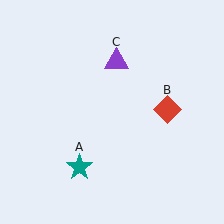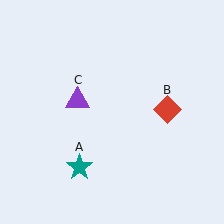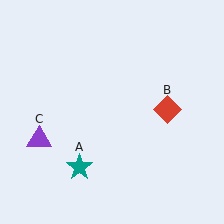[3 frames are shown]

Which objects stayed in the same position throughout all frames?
Teal star (object A) and red diamond (object B) remained stationary.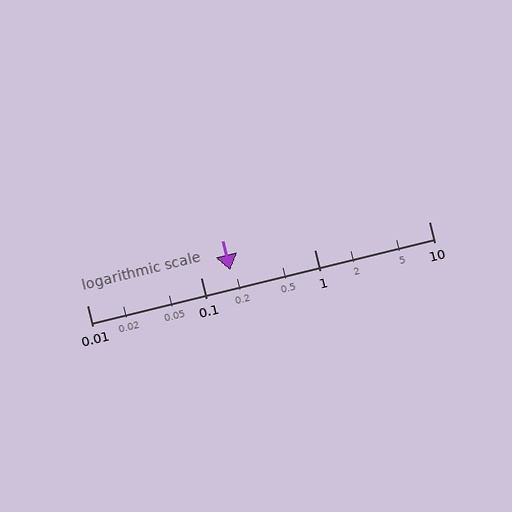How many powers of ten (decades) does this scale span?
The scale spans 3 decades, from 0.01 to 10.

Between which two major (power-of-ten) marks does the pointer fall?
The pointer is between 0.1 and 1.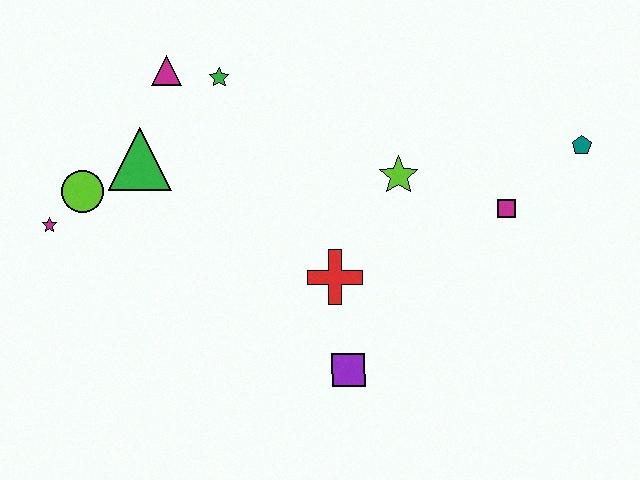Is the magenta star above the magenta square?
No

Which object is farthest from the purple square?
The magenta triangle is farthest from the purple square.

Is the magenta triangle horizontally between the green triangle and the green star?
Yes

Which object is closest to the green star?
The magenta triangle is closest to the green star.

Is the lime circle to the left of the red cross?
Yes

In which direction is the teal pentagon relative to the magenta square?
The teal pentagon is to the right of the magenta square.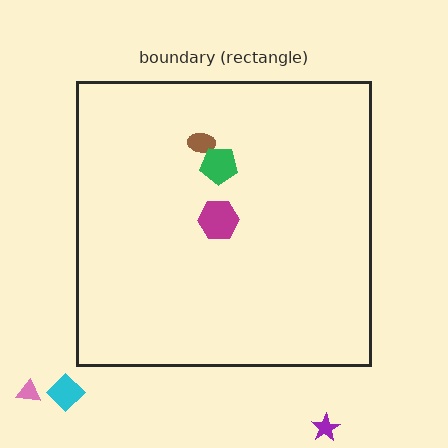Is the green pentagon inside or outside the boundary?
Inside.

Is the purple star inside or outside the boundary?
Outside.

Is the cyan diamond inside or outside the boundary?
Outside.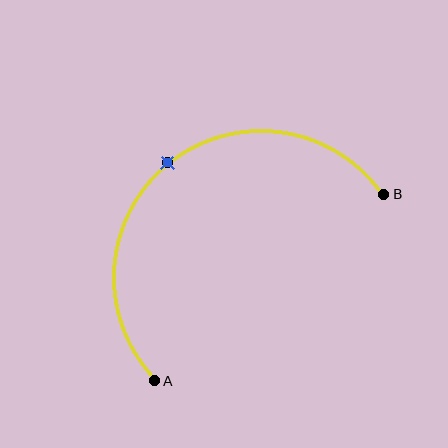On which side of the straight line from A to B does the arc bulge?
The arc bulges above and to the left of the straight line connecting A and B.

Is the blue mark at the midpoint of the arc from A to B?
Yes. The blue mark lies on the arc at equal arc-length from both A and B — it is the arc midpoint.